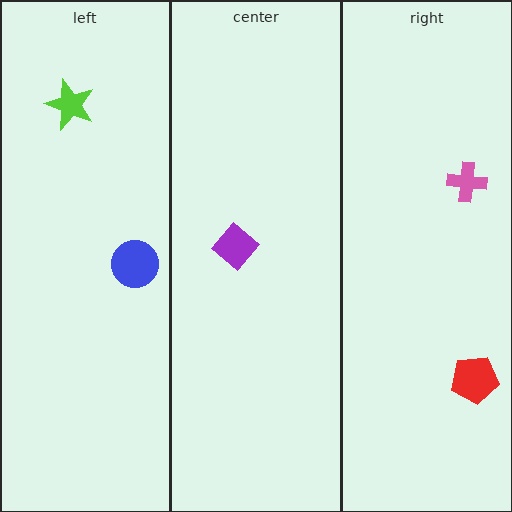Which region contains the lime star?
The left region.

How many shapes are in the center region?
1.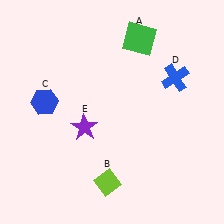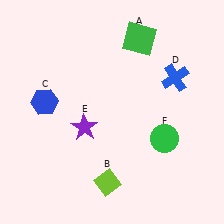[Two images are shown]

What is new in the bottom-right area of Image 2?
A green circle (F) was added in the bottom-right area of Image 2.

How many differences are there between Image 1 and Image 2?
There is 1 difference between the two images.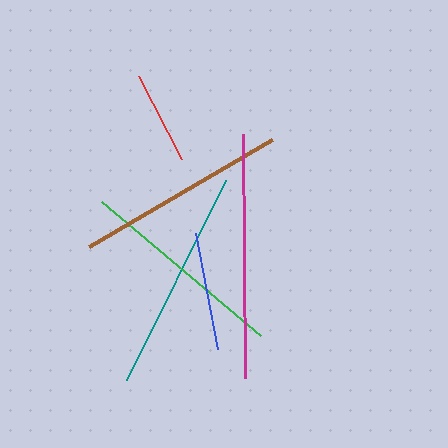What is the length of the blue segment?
The blue segment is approximately 118 pixels long.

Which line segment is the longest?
The magenta line is the longest at approximately 244 pixels.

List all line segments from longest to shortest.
From longest to shortest: magenta, teal, brown, green, blue, red.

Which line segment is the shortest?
The red line is the shortest at approximately 94 pixels.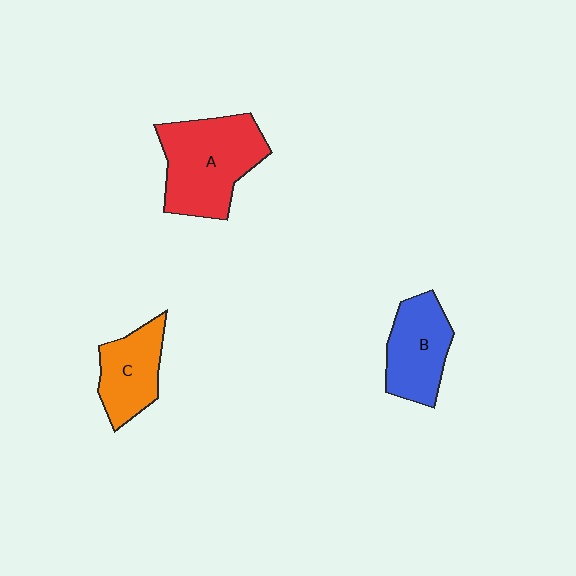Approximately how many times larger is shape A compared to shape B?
Approximately 1.5 times.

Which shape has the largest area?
Shape A (red).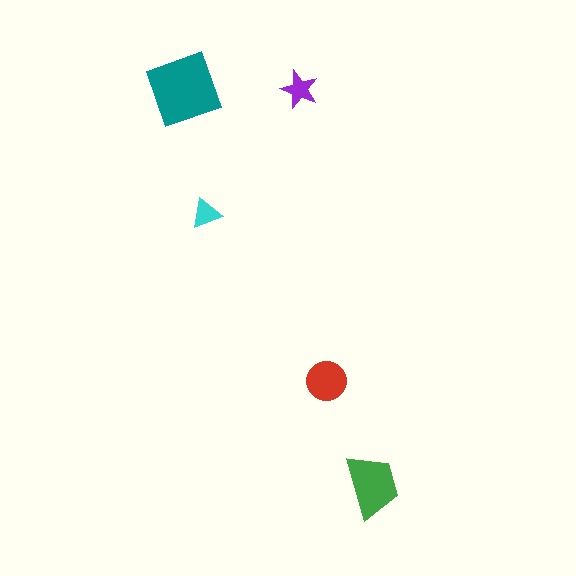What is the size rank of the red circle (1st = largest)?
3rd.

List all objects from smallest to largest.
The cyan triangle, the purple star, the red circle, the green trapezoid, the teal square.